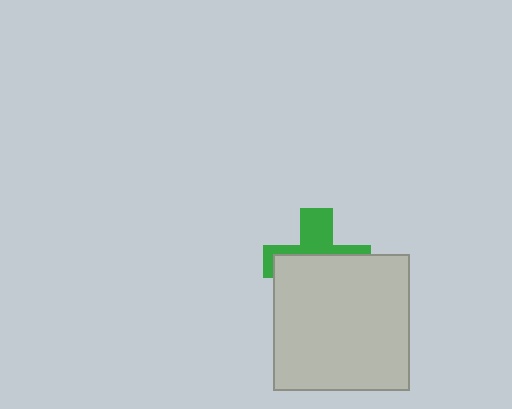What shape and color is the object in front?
The object in front is a light gray square.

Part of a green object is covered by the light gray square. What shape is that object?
It is a cross.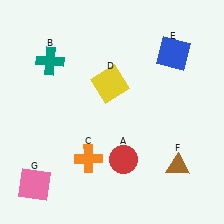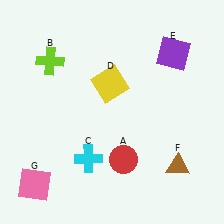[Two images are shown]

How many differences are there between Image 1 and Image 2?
There are 3 differences between the two images.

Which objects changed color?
B changed from teal to lime. C changed from orange to cyan. E changed from blue to purple.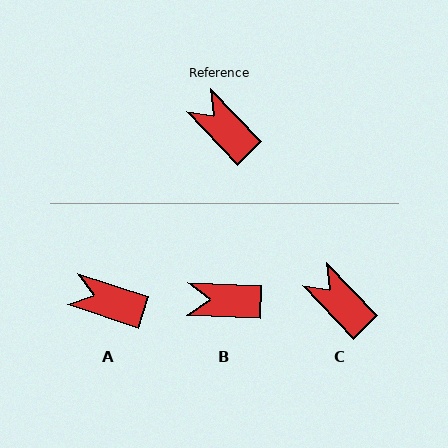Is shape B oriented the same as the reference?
No, it is off by about 44 degrees.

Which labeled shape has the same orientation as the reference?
C.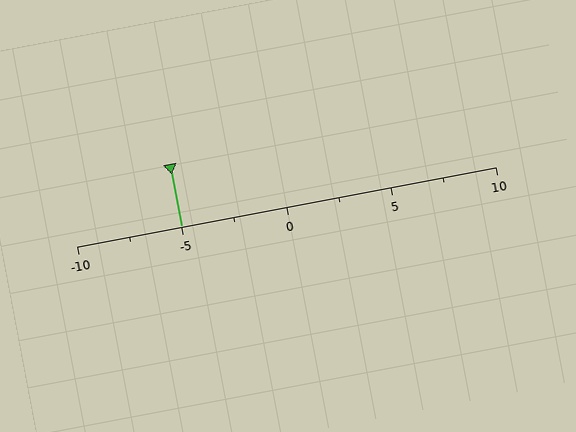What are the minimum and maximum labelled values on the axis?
The axis runs from -10 to 10.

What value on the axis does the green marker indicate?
The marker indicates approximately -5.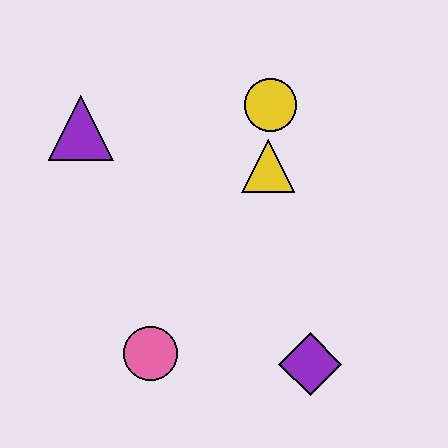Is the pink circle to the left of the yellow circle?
Yes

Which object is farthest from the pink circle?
The yellow circle is farthest from the pink circle.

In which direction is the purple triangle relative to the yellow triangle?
The purple triangle is to the left of the yellow triangle.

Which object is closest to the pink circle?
The purple diamond is closest to the pink circle.